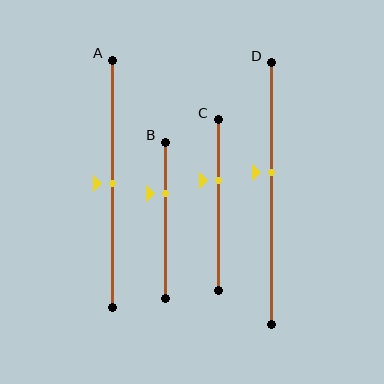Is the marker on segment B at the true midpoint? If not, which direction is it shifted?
No, the marker on segment B is shifted upward by about 17% of the segment length.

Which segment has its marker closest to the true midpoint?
Segment A has its marker closest to the true midpoint.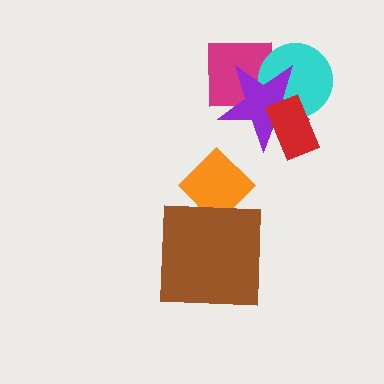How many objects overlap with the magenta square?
2 objects overlap with the magenta square.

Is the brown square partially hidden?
No, no other shape covers it.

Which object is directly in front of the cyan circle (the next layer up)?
The purple star is directly in front of the cyan circle.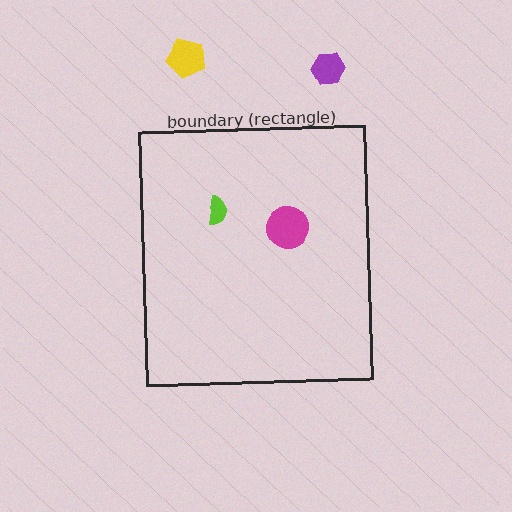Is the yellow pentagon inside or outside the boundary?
Outside.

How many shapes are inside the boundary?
2 inside, 2 outside.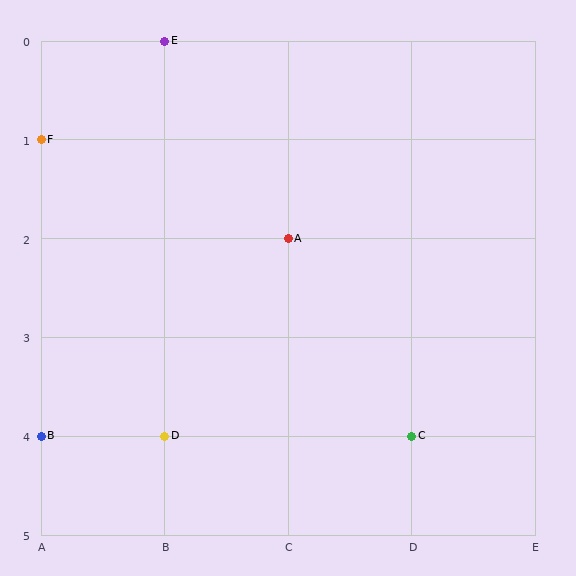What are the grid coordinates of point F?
Point F is at grid coordinates (A, 1).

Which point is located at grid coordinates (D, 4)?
Point C is at (D, 4).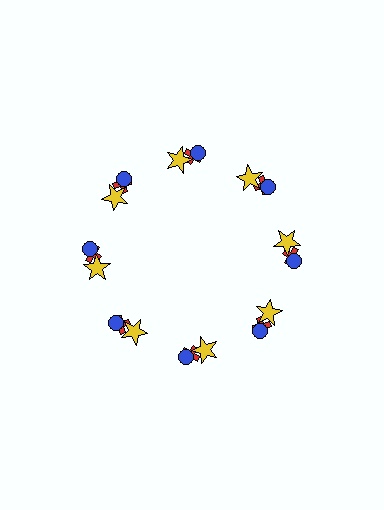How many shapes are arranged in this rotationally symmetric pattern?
There are 24 shapes, arranged in 8 groups of 3.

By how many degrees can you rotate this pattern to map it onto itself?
The pattern maps onto itself every 45 degrees of rotation.